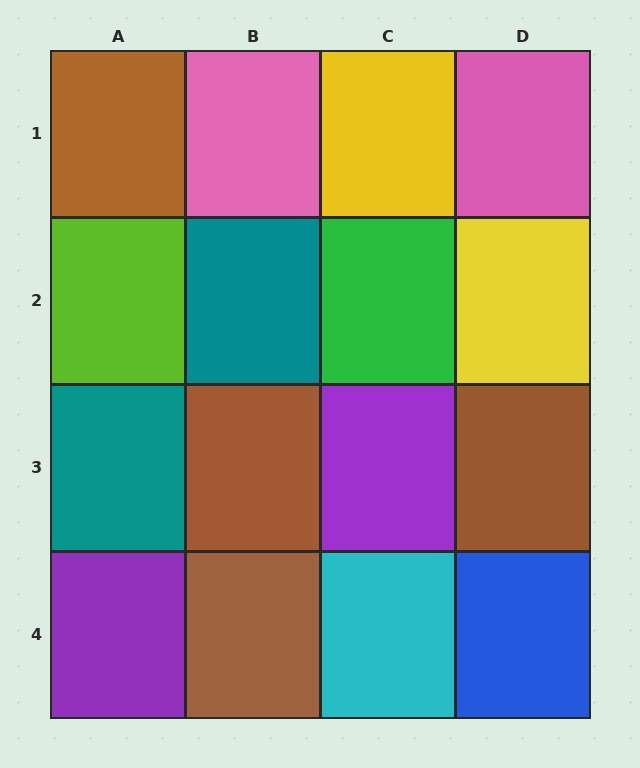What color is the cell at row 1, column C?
Yellow.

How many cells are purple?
2 cells are purple.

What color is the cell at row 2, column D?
Yellow.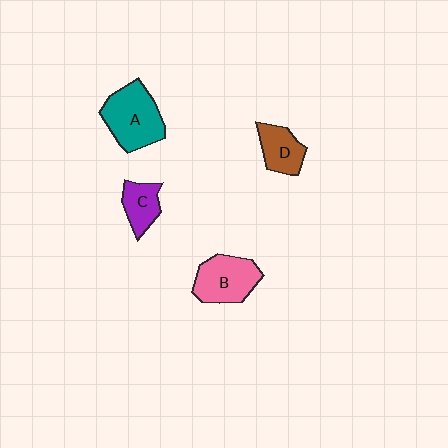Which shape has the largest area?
Shape A (teal).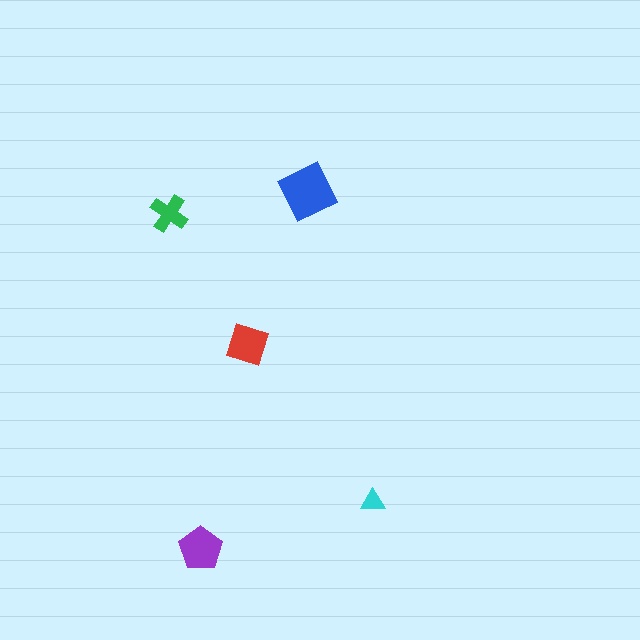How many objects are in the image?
There are 5 objects in the image.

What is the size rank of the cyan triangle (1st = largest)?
5th.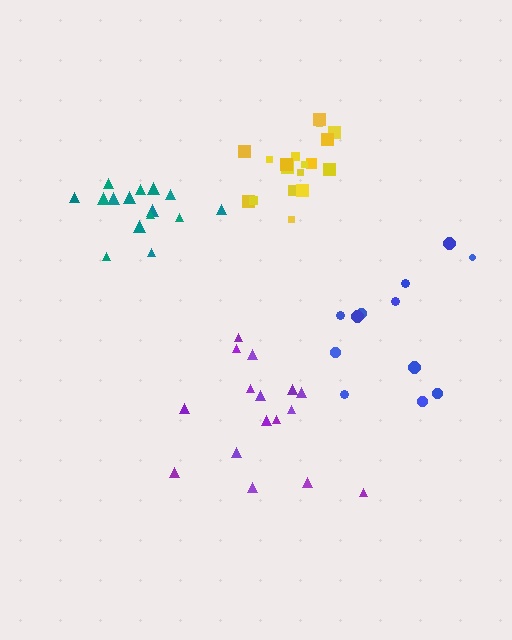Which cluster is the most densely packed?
Teal.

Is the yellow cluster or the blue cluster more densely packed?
Yellow.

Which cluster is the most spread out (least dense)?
Blue.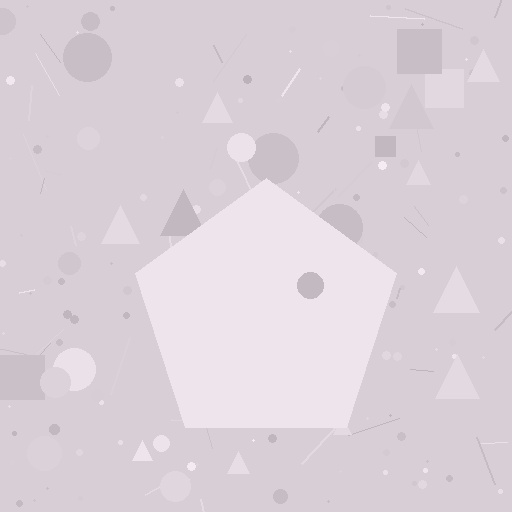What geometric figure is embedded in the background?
A pentagon is embedded in the background.